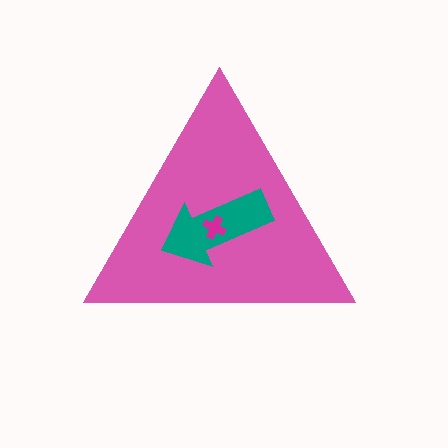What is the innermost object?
The magenta cross.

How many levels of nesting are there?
3.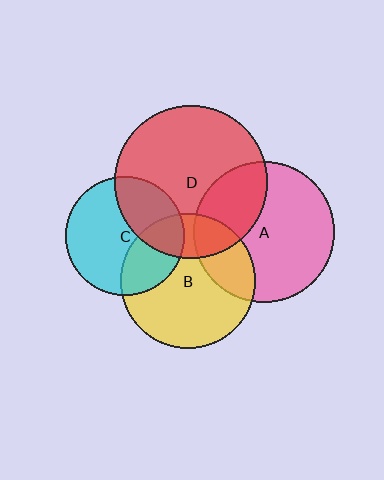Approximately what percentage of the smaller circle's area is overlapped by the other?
Approximately 35%.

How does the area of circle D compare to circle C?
Approximately 1.7 times.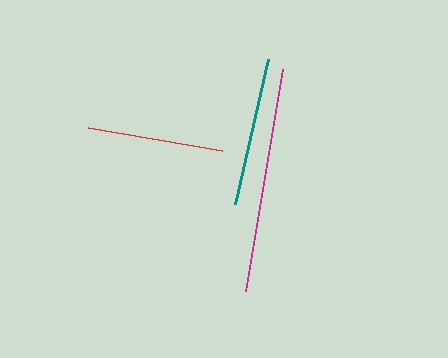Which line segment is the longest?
The magenta line is the longest at approximately 225 pixels.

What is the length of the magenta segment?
The magenta segment is approximately 225 pixels long.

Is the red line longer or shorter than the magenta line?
The magenta line is longer than the red line.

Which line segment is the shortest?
The red line is the shortest at approximately 135 pixels.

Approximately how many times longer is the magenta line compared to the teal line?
The magenta line is approximately 1.5 times the length of the teal line.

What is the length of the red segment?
The red segment is approximately 135 pixels long.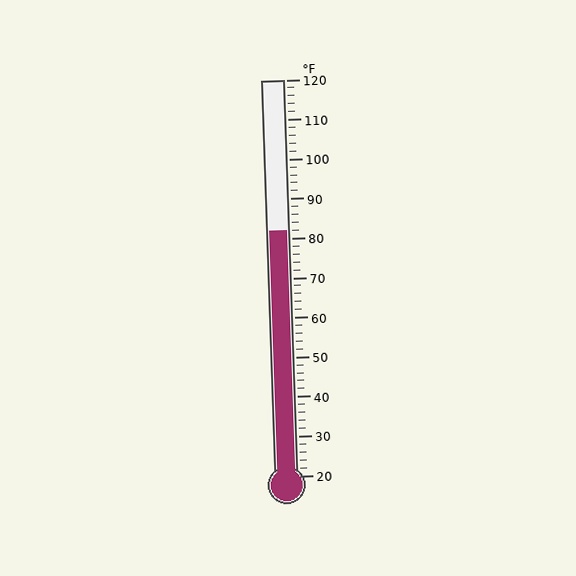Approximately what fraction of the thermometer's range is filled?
The thermometer is filled to approximately 60% of its range.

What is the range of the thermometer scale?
The thermometer scale ranges from 20°F to 120°F.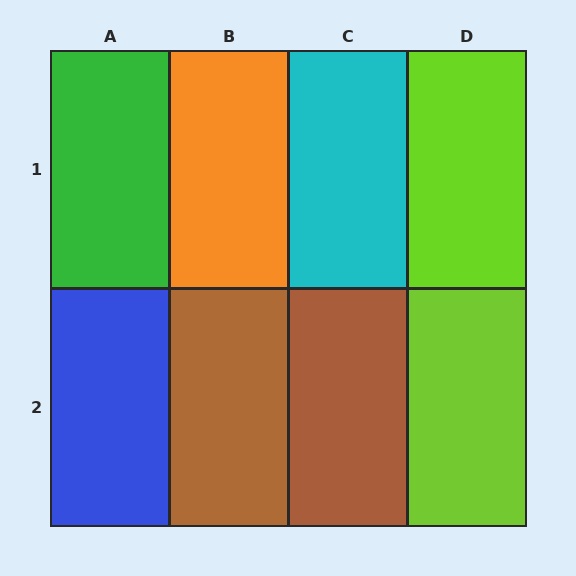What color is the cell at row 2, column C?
Brown.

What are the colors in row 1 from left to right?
Green, orange, cyan, lime.